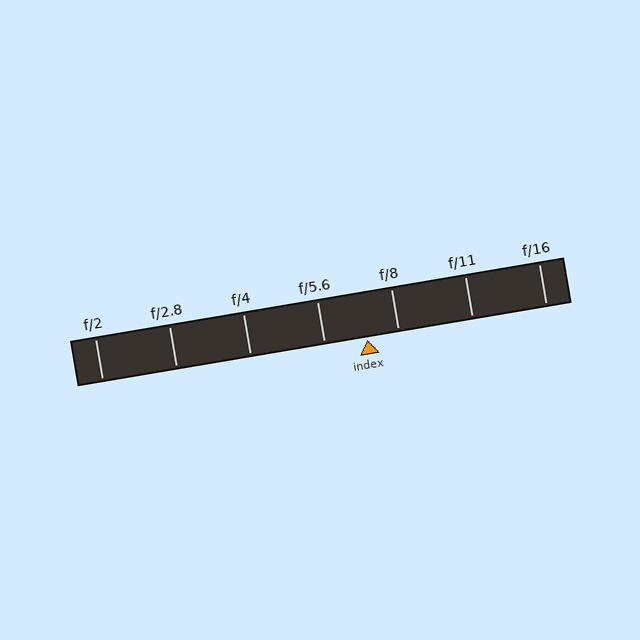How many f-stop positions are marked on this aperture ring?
There are 7 f-stop positions marked.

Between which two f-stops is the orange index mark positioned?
The index mark is between f/5.6 and f/8.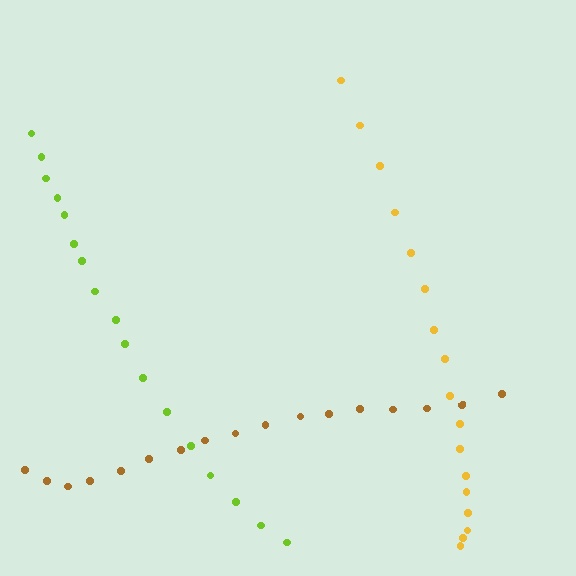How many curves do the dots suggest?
There are 3 distinct paths.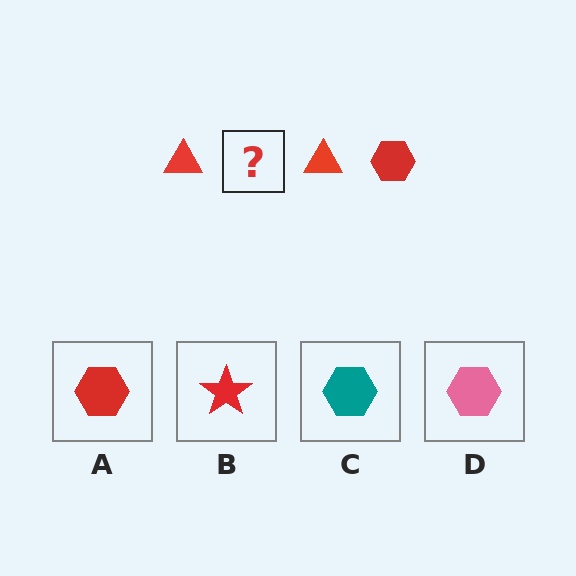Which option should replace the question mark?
Option A.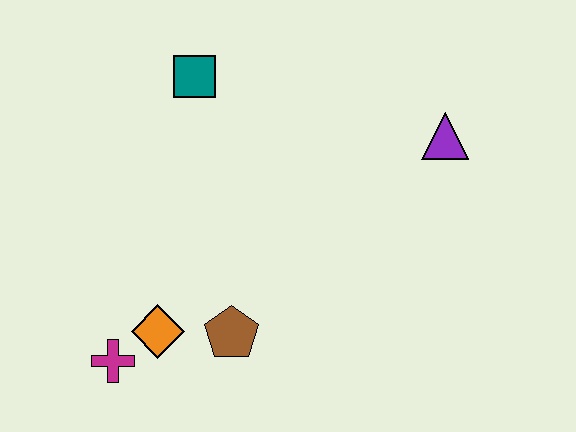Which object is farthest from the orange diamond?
The purple triangle is farthest from the orange diamond.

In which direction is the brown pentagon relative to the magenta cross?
The brown pentagon is to the right of the magenta cross.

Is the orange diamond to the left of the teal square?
Yes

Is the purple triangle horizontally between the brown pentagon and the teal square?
No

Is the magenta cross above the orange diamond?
No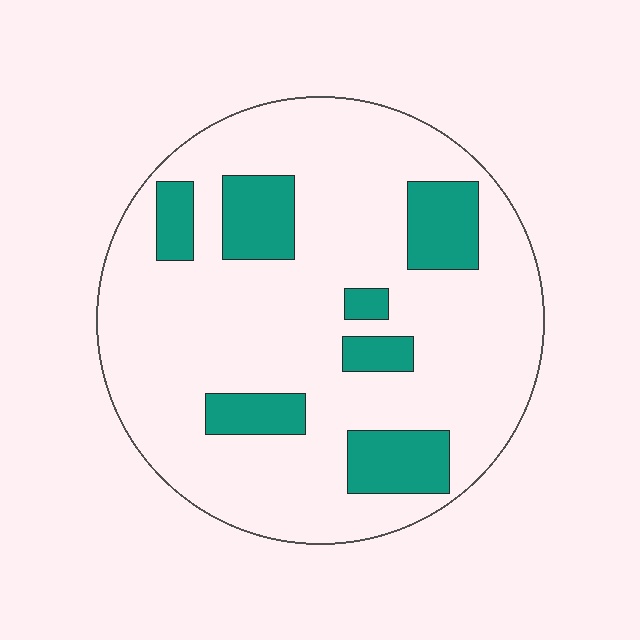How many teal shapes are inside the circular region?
7.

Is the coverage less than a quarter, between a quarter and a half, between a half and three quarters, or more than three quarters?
Less than a quarter.